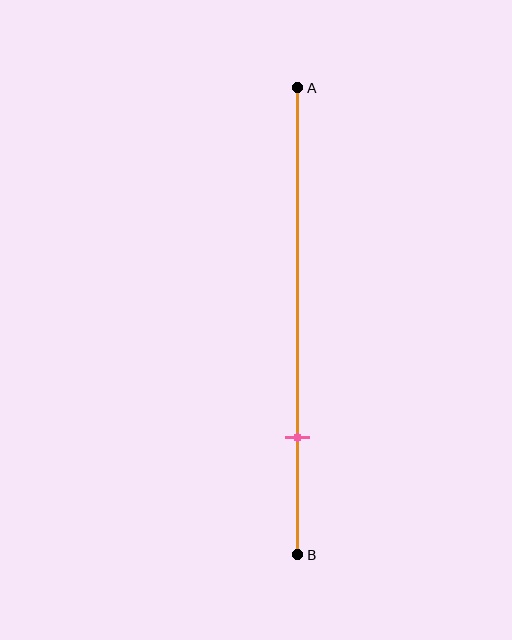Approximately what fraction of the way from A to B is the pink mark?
The pink mark is approximately 75% of the way from A to B.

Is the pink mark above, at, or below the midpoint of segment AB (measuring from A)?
The pink mark is below the midpoint of segment AB.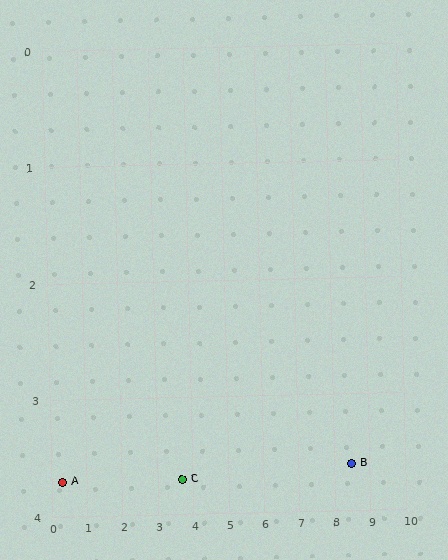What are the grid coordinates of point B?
Point B is at approximately (8.5, 3.6).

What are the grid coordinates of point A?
Point A is at approximately (0.3, 3.7).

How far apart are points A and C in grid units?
Points A and C are about 3.4 grid units apart.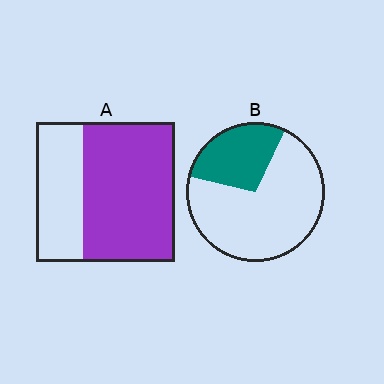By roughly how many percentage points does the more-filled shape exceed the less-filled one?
By roughly 40 percentage points (A over B).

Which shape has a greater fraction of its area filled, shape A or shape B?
Shape A.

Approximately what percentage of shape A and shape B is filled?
A is approximately 65% and B is approximately 30%.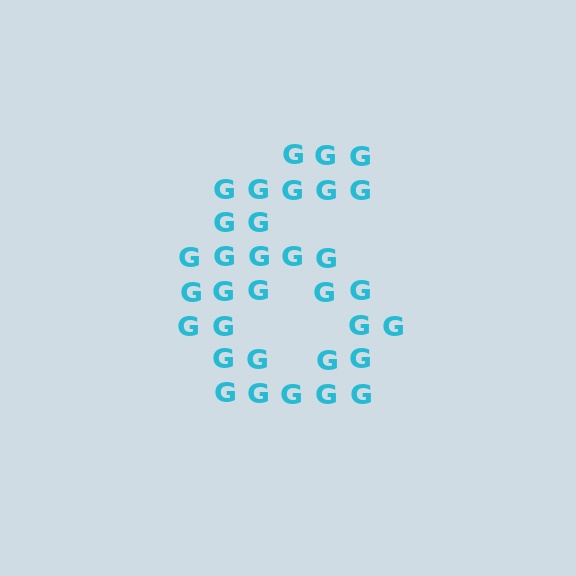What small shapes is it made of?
It is made of small letter G's.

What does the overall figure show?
The overall figure shows the digit 6.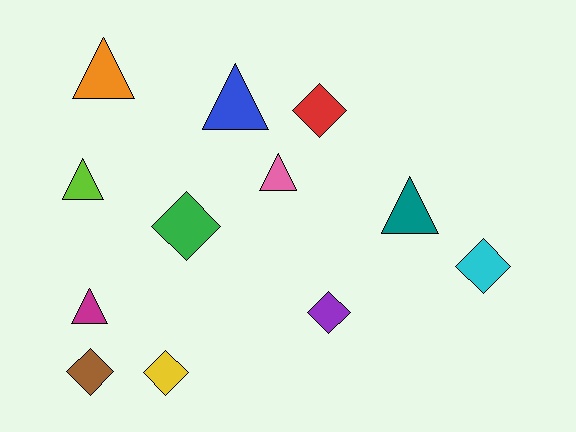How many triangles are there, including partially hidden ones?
There are 6 triangles.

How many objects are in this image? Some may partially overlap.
There are 12 objects.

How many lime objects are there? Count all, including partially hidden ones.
There is 1 lime object.